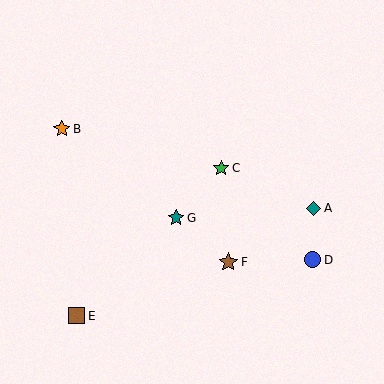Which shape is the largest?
The brown star (labeled F) is the largest.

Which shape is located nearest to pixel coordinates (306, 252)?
The blue circle (labeled D) at (313, 260) is nearest to that location.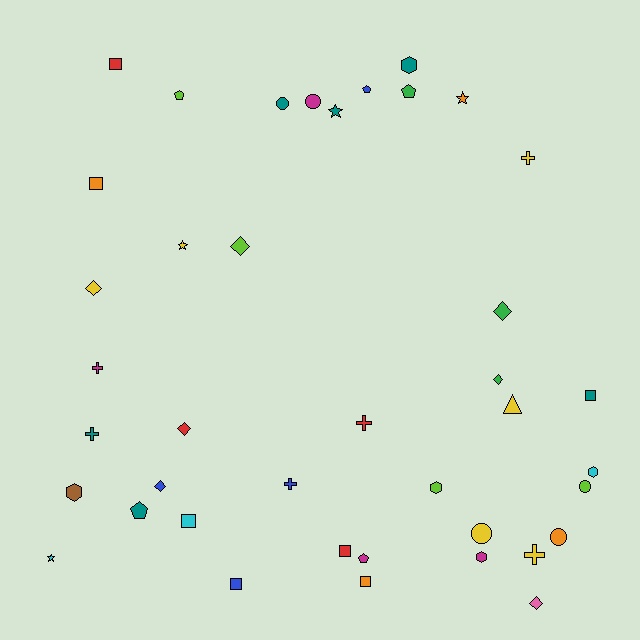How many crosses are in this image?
There are 6 crosses.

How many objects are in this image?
There are 40 objects.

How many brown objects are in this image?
There is 1 brown object.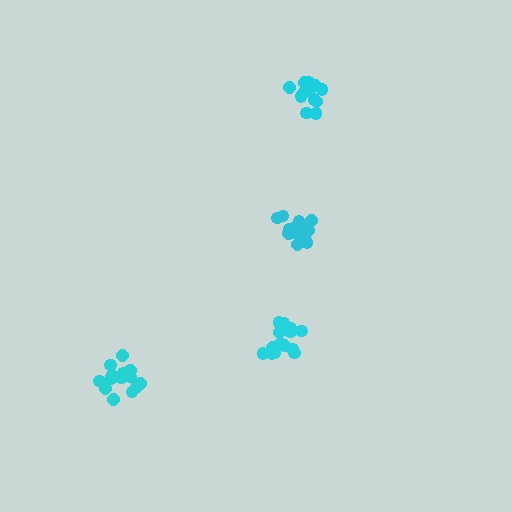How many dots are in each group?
Group 1: 15 dots, Group 2: 16 dots, Group 3: 16 dots, Group 4: 12 dots (59 total).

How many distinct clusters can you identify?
There are 4 distinct clusters.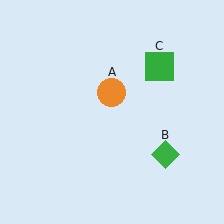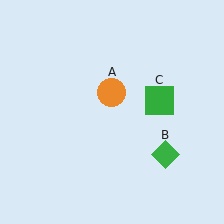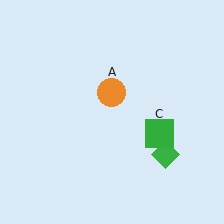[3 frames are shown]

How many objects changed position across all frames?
1 object changed position: green square (object C).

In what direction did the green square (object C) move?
The green square (object C) moved down.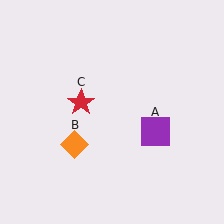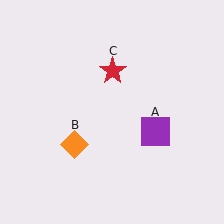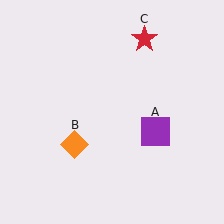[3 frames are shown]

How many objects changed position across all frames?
1 object changed position: red star (object C).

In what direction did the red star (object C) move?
The red star (object C) moved up and to the right.